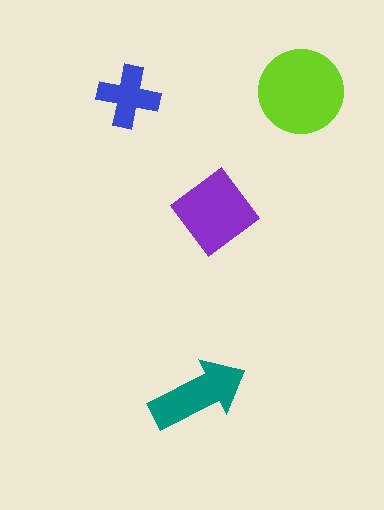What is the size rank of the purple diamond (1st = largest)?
2nd.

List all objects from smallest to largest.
The blue cross, the teal arrow, the purple diamond, the lime circle.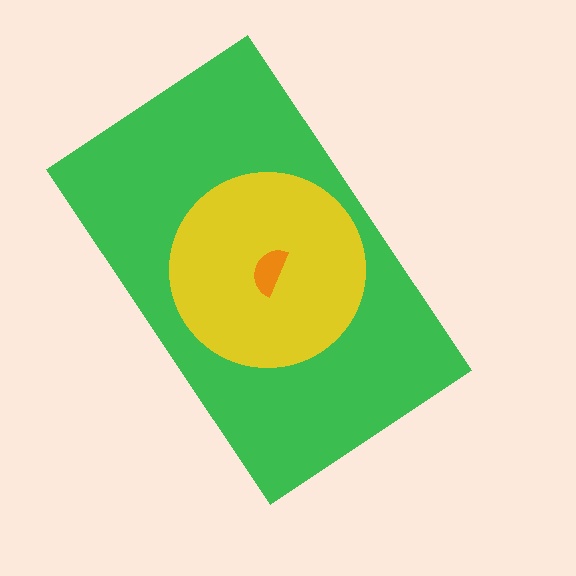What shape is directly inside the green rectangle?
The yellow circle.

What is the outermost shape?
The green rectangle.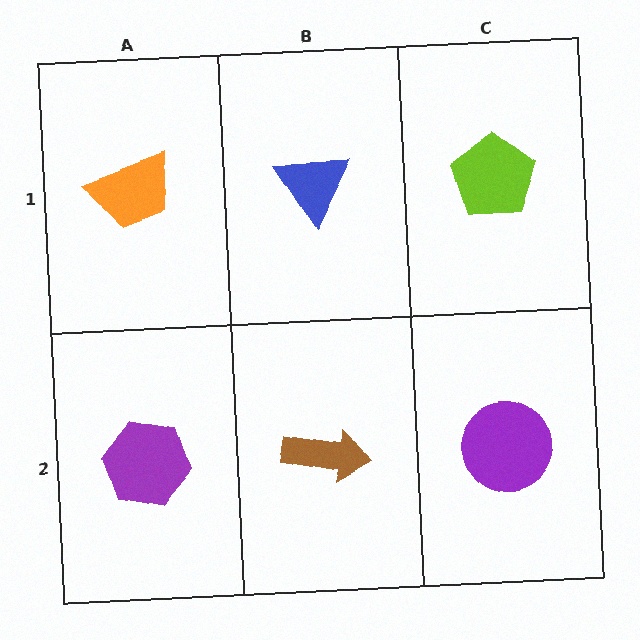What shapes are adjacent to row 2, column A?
An orange trapezoid (row 1, column A), a brown arrow (row 2, column B).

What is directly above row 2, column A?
An orange trapezoid.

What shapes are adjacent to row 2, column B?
A blue triangle (row 1, column B), a purple hexagon (row 2, column A), a purple circle (row 2, column C).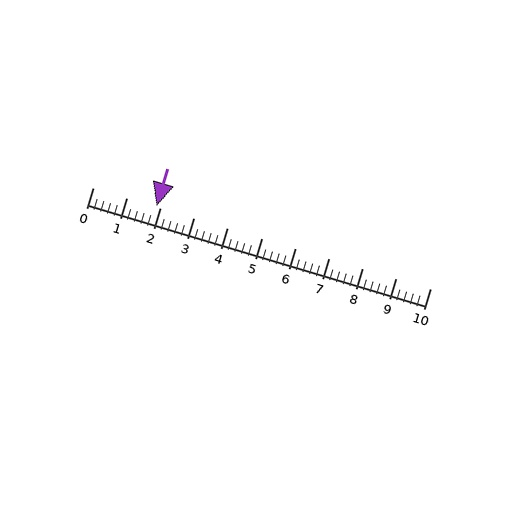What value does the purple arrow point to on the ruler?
The purple arrow points to approximately 1.9.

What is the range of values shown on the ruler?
The ruler shows values from 0 to 10.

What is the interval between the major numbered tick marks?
The major tick marks are spaced 1 units apart.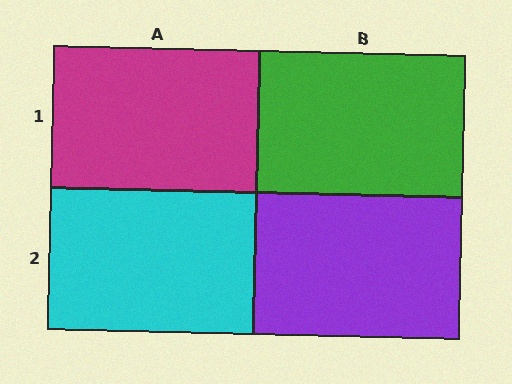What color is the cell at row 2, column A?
Cyan.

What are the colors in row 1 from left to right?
Magenta, green.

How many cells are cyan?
1 cell is cyan.